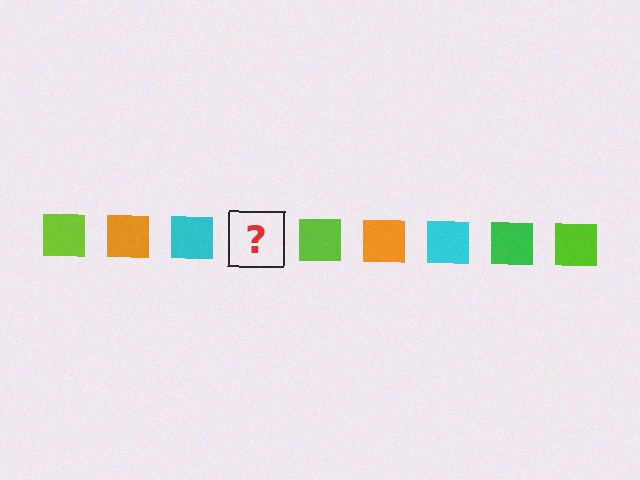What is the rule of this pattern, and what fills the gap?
The rule is that the pattern cycles through lime, orange, cyan, green squares. The gap should be filled with a green square.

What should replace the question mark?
The question mark should be replaced with a green square.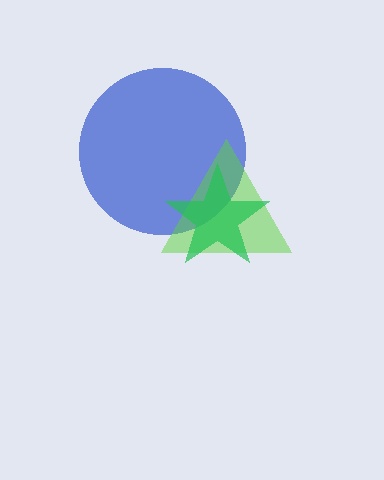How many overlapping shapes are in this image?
There are 3 overlapping shapes in the image.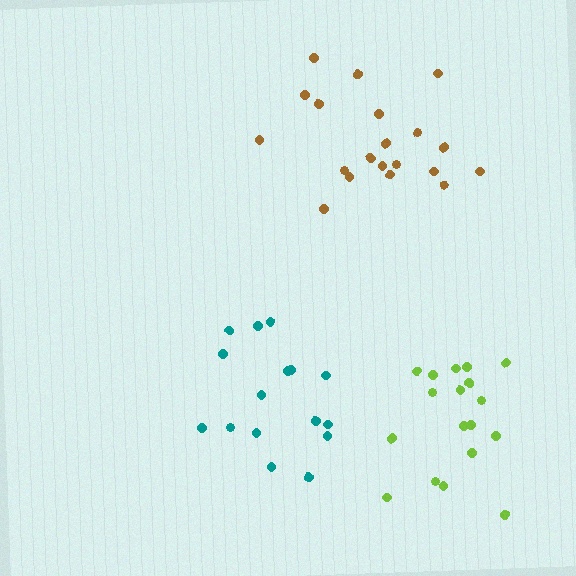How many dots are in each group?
Group 1: 16 dots, Group 2: 18 dots, Group 3: 20 dots (54 total).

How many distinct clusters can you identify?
There are 3 distinct clusters.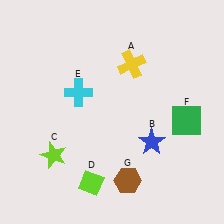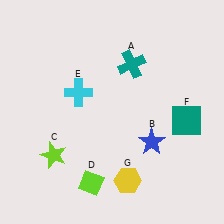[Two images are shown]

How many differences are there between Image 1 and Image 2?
There are 3 differences between the two images.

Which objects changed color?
A changed from yellow to teal. F changed from green to teal. G changed from brown to yellow.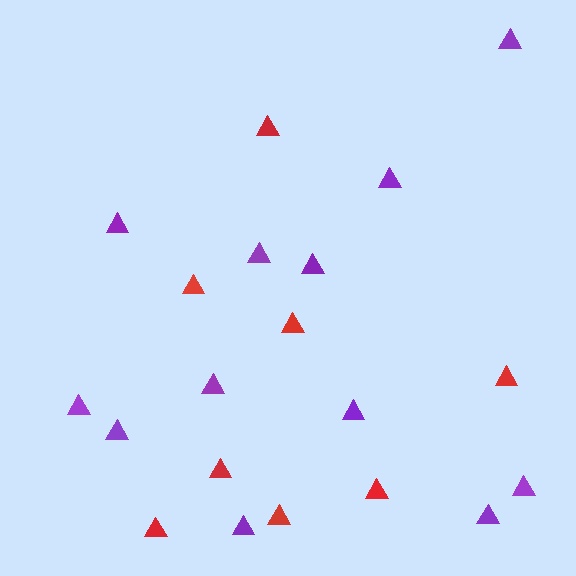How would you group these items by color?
There are 2 groups: one group of red triangles (8) and one group of purple triangles (12).